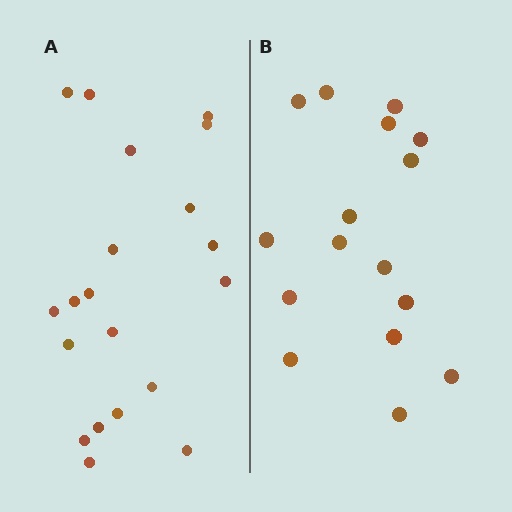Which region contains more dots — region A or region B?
Region A (the left region) has more dots.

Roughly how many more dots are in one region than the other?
Region A has about 4 more dots than region B.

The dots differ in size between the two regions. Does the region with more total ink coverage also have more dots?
No. Region B has more total ink coverage because its dots are larger, but region A actually contains more individual dots. Total area can be misleading — the number of items is what matters here.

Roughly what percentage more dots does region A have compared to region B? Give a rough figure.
About 25% more.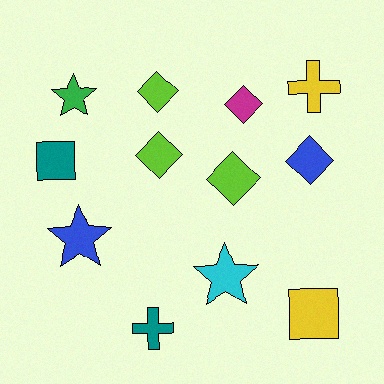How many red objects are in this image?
There are no red objects.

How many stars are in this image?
There are 3 stars.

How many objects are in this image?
There are 12 objects.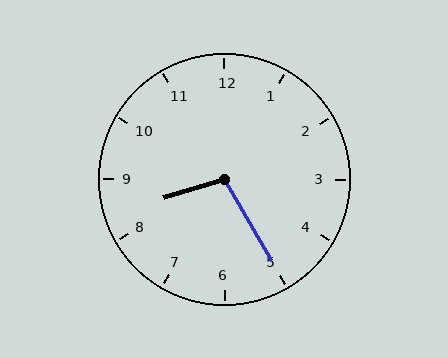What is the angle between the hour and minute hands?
Approximately 102 degrees.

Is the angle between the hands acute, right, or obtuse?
It is obtuse.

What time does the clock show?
8:25.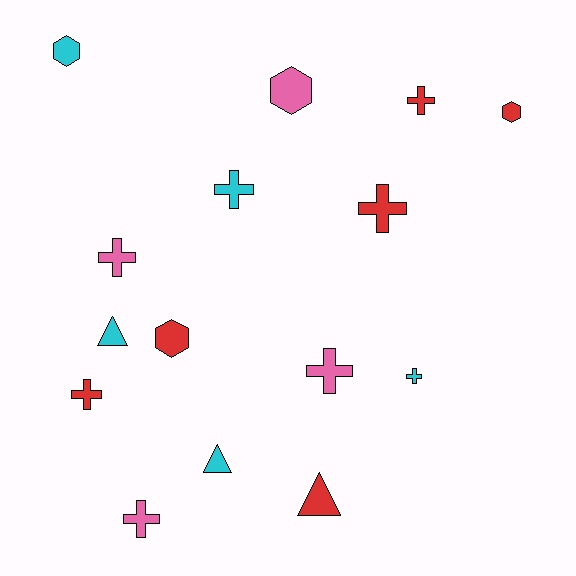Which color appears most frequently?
Red, with 6 objects.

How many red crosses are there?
There are 3 red crosses.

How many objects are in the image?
There are 15 objects.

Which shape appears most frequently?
Cross, with 8 objects.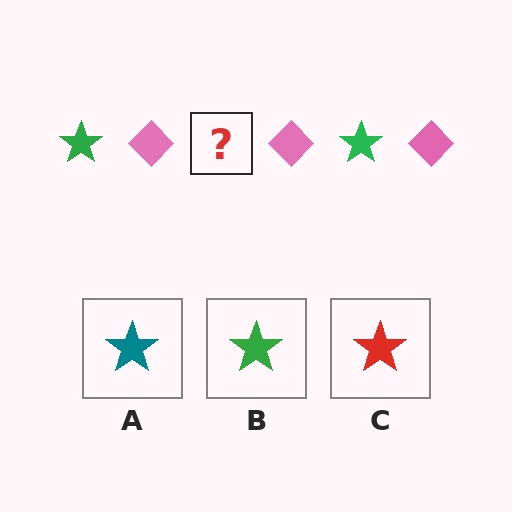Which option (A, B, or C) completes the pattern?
B.